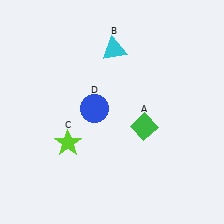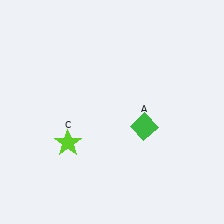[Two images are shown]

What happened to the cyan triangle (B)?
The cyan triangle (B) was removed in Image 2. It was in the top-right area of Image 1.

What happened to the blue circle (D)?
The blue circle (D) was removed in Image 2. It was in the top-left area of Image 1.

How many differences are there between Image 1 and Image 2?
There are 2 differences between the two images.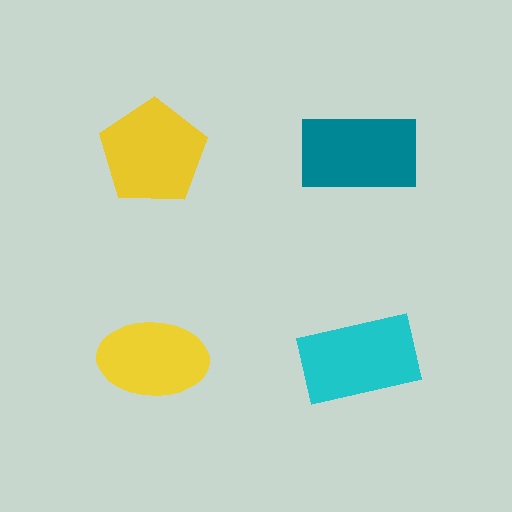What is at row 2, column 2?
A cyan rectangle.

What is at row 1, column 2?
A teal rectangle.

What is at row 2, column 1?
A yellow ellipse.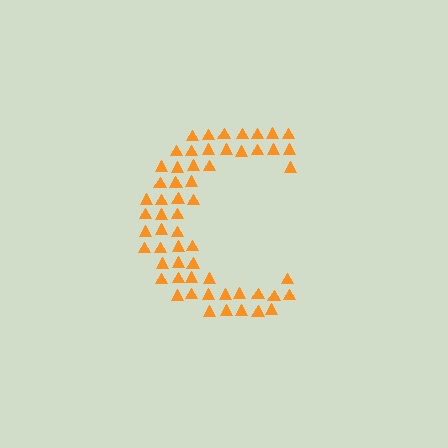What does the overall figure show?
The overall figure shows the letter C.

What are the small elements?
The small elements are triangles.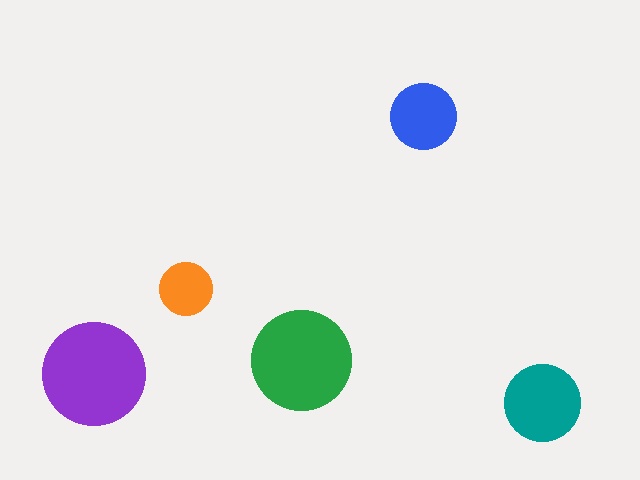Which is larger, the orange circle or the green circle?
The green one.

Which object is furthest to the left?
The purple circle is leftmost.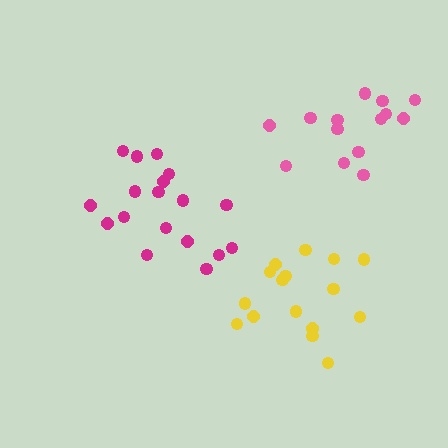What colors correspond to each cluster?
The clusters are colored: yellow, magenta, pink.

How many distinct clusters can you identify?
There are 3 distinct clusters.